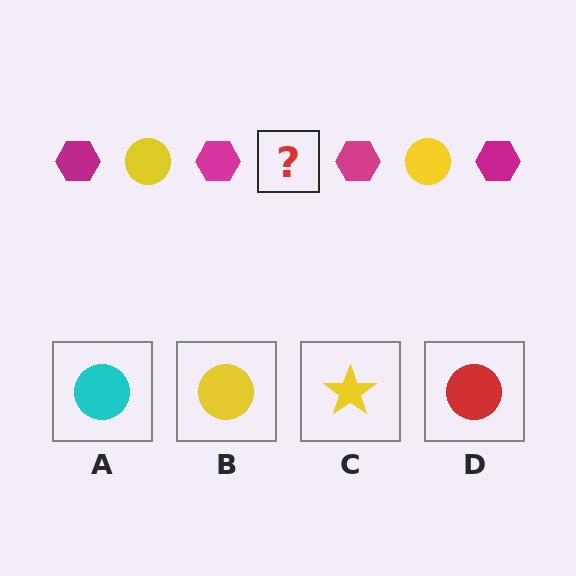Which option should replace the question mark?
Option B.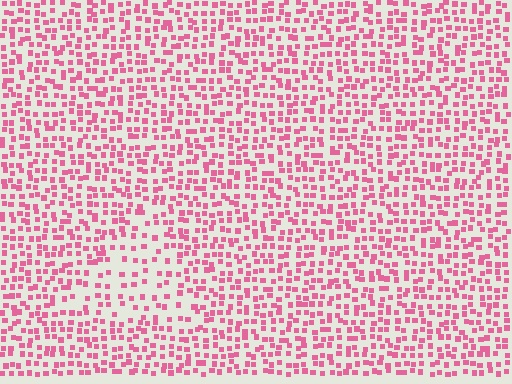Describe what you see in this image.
The image contains small pink elements arranged at two different densities. A triangle-shaped region is visible where the elements are less densely packed than the surrounding area.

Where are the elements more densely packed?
The elements are more densely packed outside the triangle boundary.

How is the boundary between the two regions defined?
The boundary is defined by a change in element density (approximately 1.9x ratio). All elements are the same color, size, and shape.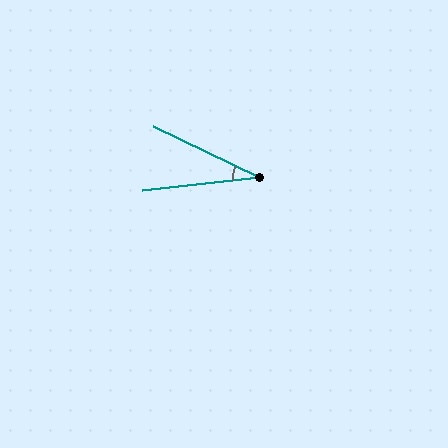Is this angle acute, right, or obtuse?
It is acute.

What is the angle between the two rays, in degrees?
Approximately 32 degrees.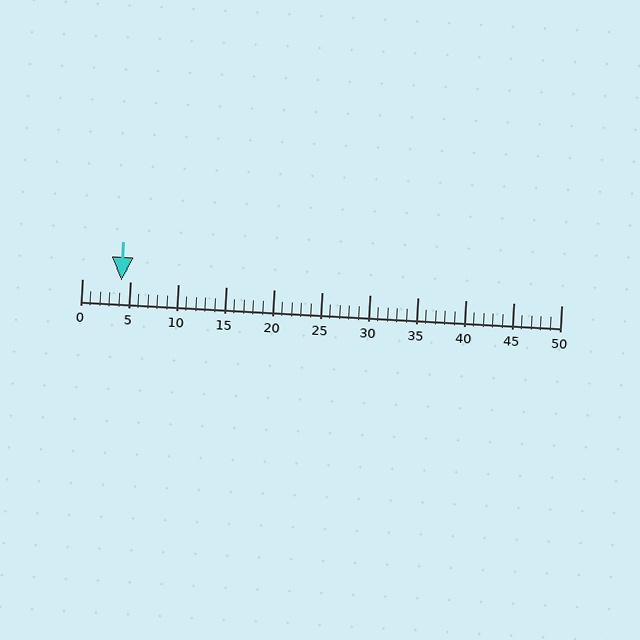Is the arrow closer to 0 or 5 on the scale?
The arrow is closer to 5.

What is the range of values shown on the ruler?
The ruler shows values from 0 to 50.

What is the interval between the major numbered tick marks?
The major tick marks are spaced 5 units apart.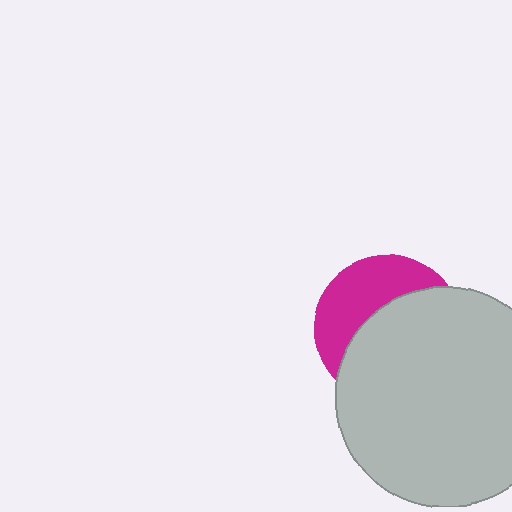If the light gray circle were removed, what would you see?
You would see the complete magenta circle.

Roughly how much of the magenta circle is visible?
A small part of it is visible (roughly 40%).